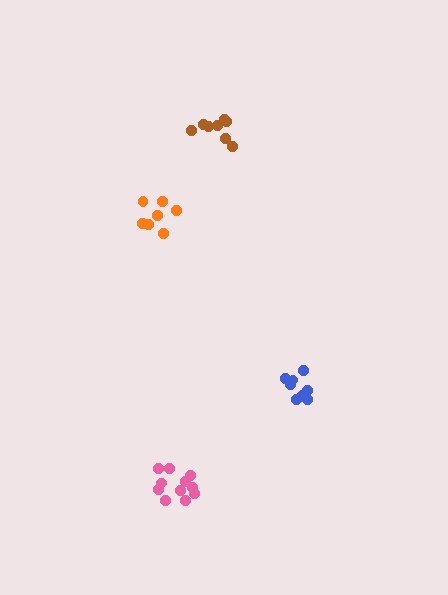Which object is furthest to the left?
The orange cluster is leftmost.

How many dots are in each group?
Group 1: 11 dots, Group 2: 7 dots, Group 3: 8 dots, Group 4: 8 dots (34 total).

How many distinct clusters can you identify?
There are 4 distinct clusters.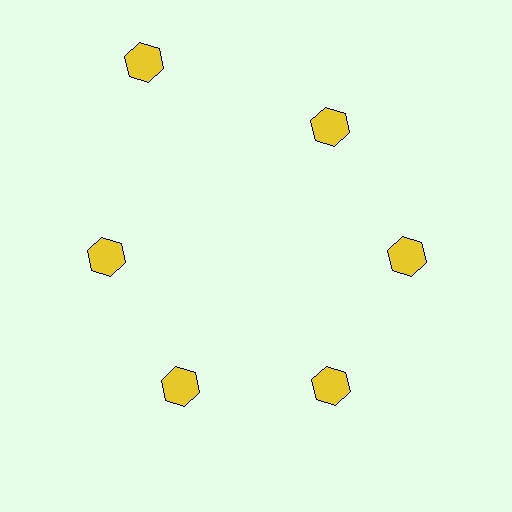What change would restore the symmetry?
The symmetry would be restored by moving it inward, back onto the ring so that all 6 hexagons sit at equal angles and equal distance from the center.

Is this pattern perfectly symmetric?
No. The 6 yellow hexagons are arranged in a ring, but one element near the 11 o'clock position is pushed outward from the center, breaking the 6-fold rotational symmetry.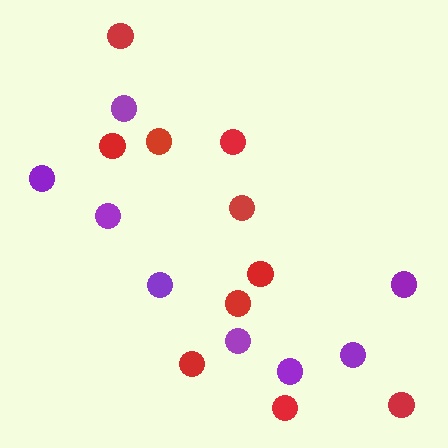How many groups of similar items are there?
There are 2 groups: one group of red circles (10) and one group of purple circles (8).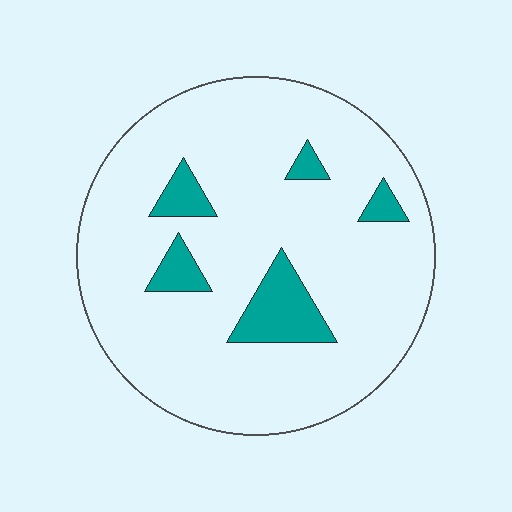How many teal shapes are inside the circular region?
5.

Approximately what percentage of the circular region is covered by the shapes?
Approximately 10%.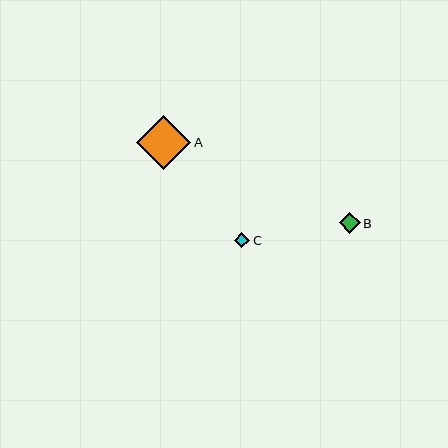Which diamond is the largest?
Diamond A is the largest with a size of approximately 54 pixels.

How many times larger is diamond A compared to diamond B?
Diamond A is approximately 2.6 times the size of diamond B.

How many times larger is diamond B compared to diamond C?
Diamond B is approximately 1.4 times the size of diamond C.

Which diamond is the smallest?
Diamond C is the smallest with a size of approximately 16 pixels.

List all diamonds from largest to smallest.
From largest to smallest: A, B, C.